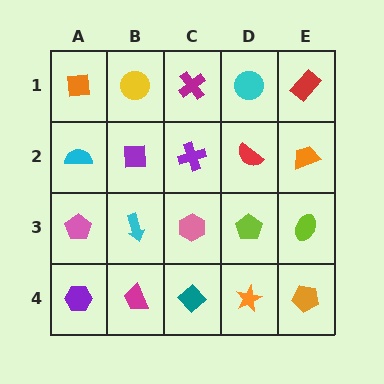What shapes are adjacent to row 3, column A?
A cyan semicircle (row 2, column A), a purple hexagon (row 4, column A), a cyan arrow (row 3, column B).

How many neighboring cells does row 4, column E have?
2.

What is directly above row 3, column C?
A purple cross.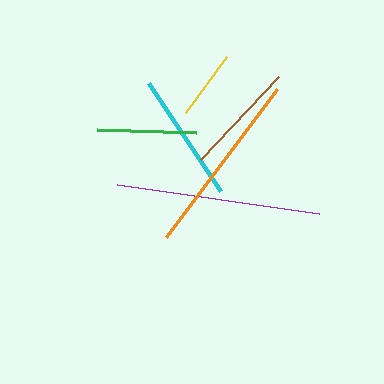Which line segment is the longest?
The purple line is the longest at approximately 204 pixels.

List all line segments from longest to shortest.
From longest to shortest: purple, orange, cyan, brown, green, yellow.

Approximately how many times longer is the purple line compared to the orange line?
The purple line is approximately 1.1 times the length of the orange line.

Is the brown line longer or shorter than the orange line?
The orange line is longer than the brown line.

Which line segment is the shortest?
The yellow line is the shortest at approximately 69 pixels.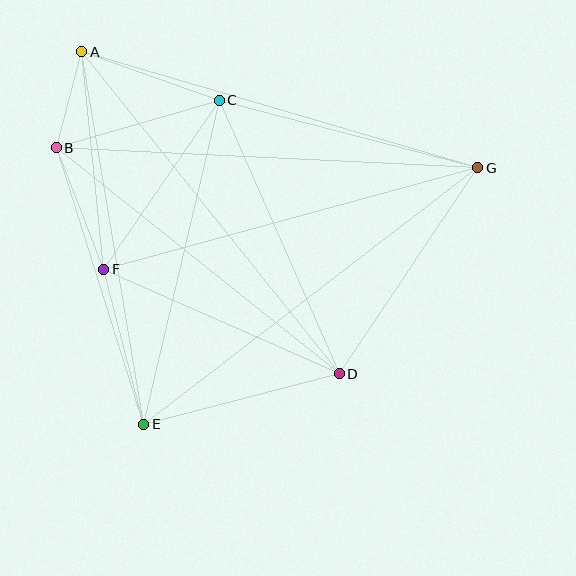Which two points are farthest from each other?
Points B and G are farthest from each other.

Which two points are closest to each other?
Points A and B are closest to each other.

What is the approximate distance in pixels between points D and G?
The distance between D and G is approximately 248 pixels.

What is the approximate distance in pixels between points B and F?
The distance between B and F is approximately 130 pixels.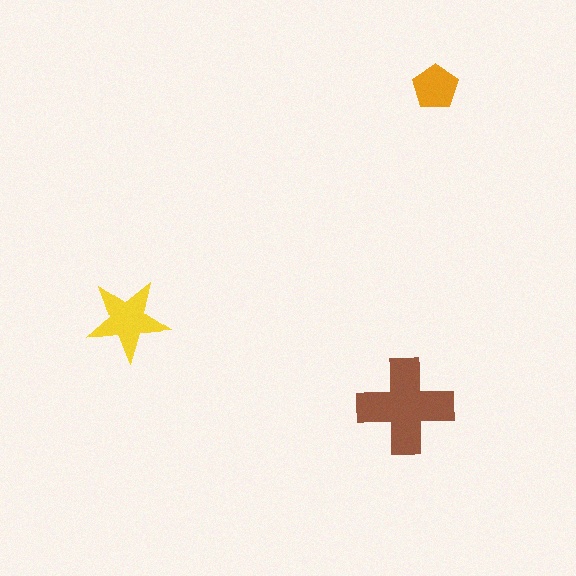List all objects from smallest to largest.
The orange pentagon, the yellow star, the brown cross.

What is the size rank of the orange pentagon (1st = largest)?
3rd.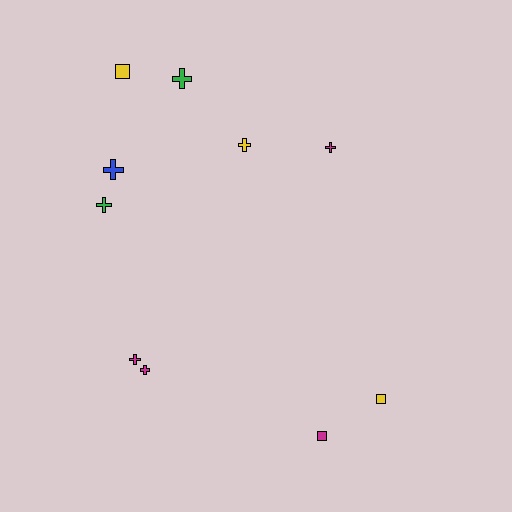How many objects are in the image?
There are 10 objects.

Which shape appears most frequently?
Cross, with 7 objects.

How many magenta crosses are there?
There are 3 magenta crosses.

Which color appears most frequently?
Magenta, with 4 objects.